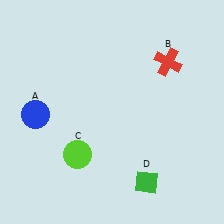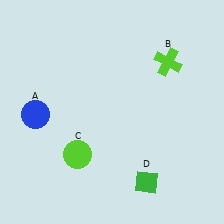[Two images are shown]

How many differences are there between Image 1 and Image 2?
There is 1 difference between the two images.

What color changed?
The cross (B) changed from red in Image 1 to lime in Image 2.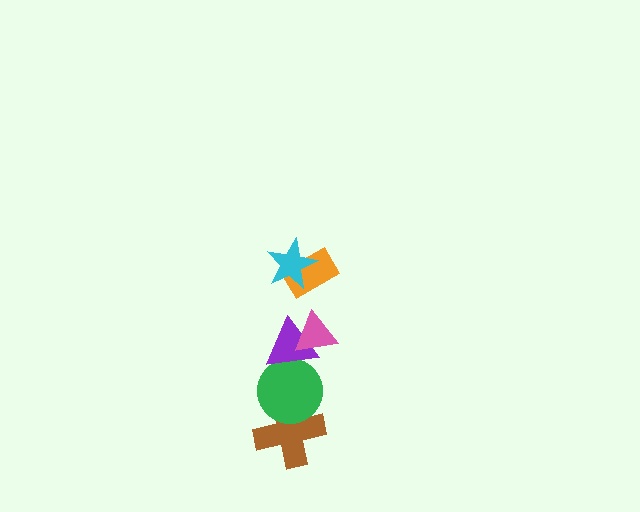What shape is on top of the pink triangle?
The orange rectangle is on top of the pink triangle.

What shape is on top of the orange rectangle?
The cyan star is on top of the orange rectangle.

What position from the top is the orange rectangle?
The orange rectangle is 2nd from the top.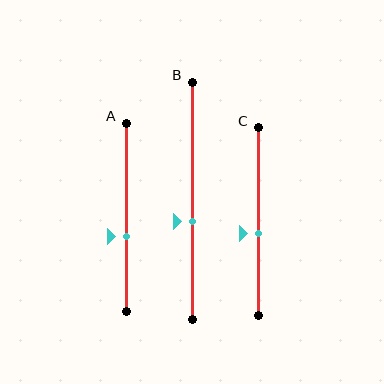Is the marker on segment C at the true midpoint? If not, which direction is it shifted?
No, the marker on segment C is shifted downward by about 6% of the segment length.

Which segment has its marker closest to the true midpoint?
Segment C has its marker closest to the true midpoint.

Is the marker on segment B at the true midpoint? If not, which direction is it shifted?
No, the marker on segment B is shifted downward by about 9% of the segment length.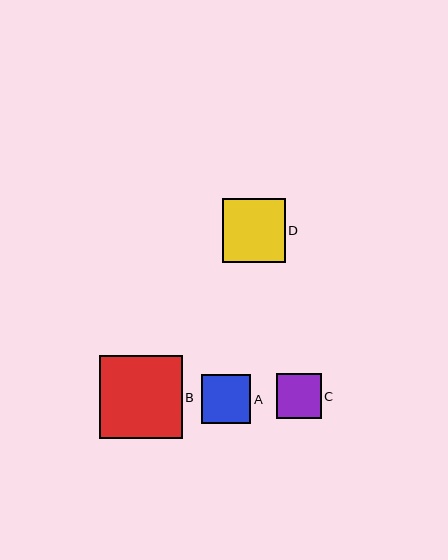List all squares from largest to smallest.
From largest to smallest: B, D, A, C.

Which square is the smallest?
Square C is the smallest with a size of approximately 45 pixels.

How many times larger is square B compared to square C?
Square B is approximately 1.9 times the size of square C.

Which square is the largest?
Square B is the largest with a size of approximately 83 pixels.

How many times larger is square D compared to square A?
Square D is approximately 1.3 times the size of square A.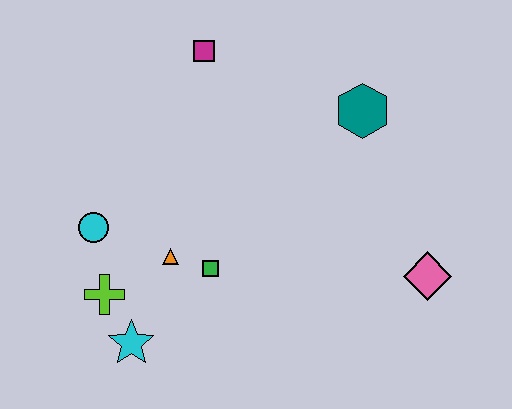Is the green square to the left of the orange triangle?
No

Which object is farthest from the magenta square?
The pink diamond is farthest from the magenta square.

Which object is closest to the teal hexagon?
The magenta square is closest to the teal hexagon.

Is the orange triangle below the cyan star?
No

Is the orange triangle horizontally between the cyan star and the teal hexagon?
Yes